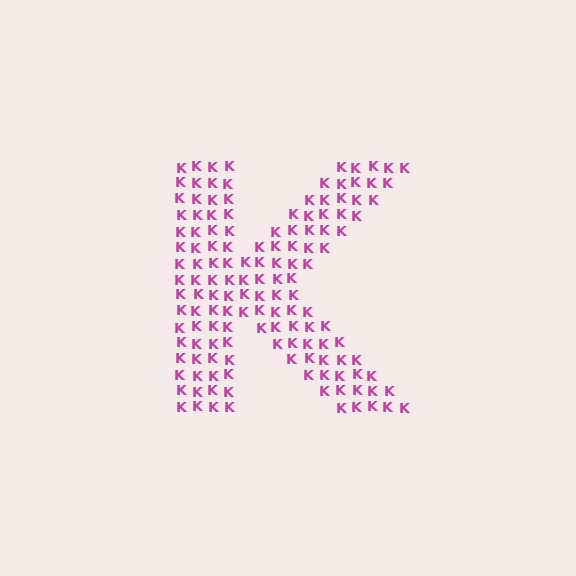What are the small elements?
The small elements are letter K's.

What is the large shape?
The large shape is the letter K.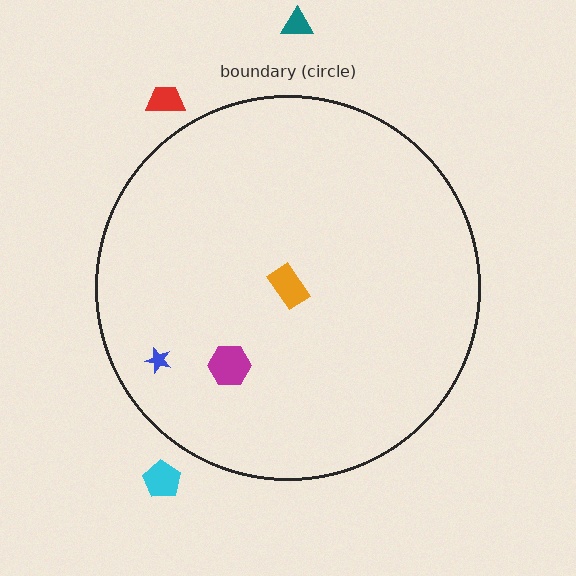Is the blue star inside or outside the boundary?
Inside.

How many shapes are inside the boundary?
3 inside, 3 outside.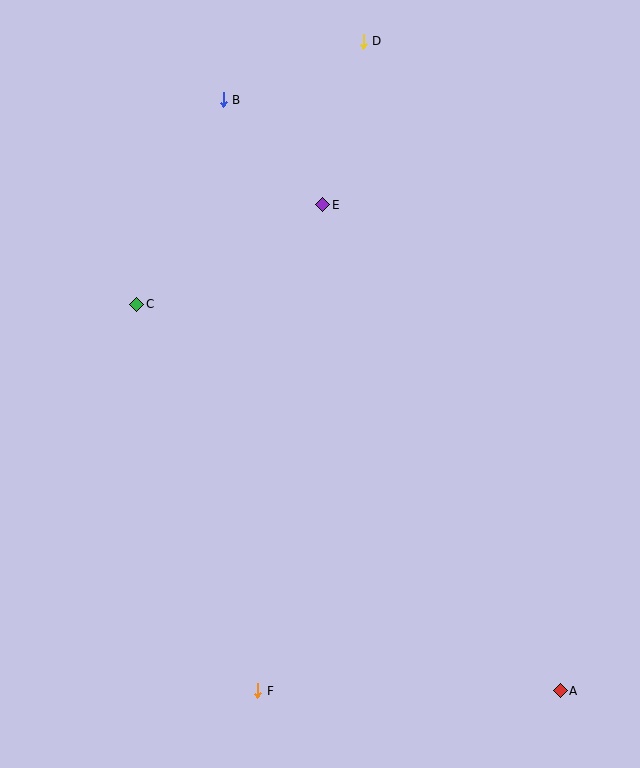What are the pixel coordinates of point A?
Point A is at (560, 691).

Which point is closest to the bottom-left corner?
Point F is closest to the bottom-left corner.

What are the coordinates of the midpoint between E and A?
The midpoint between E and A is at (441, 448).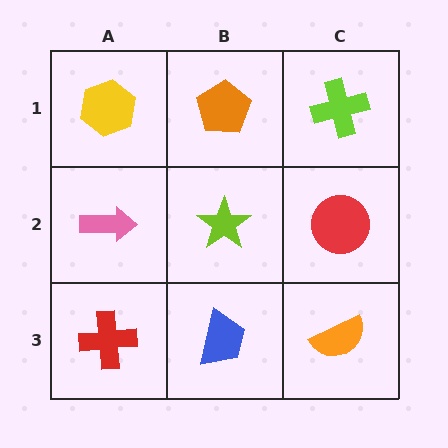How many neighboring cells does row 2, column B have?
4.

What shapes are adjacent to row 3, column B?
A lime star (row 2, column B), a red cross (row 3, column A), an orange semicircle (row 3, column C).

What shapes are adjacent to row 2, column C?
A lime cross (row 1, column C), an orange semicircle (row 3, column C), a lime star (row 2, column B).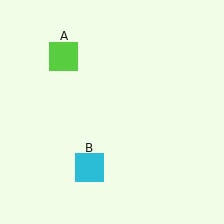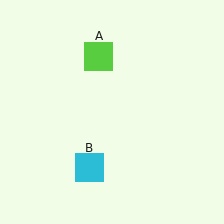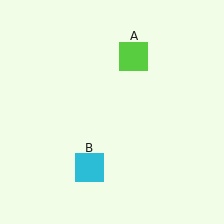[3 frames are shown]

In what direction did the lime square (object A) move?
The lime square (object A) moved right.